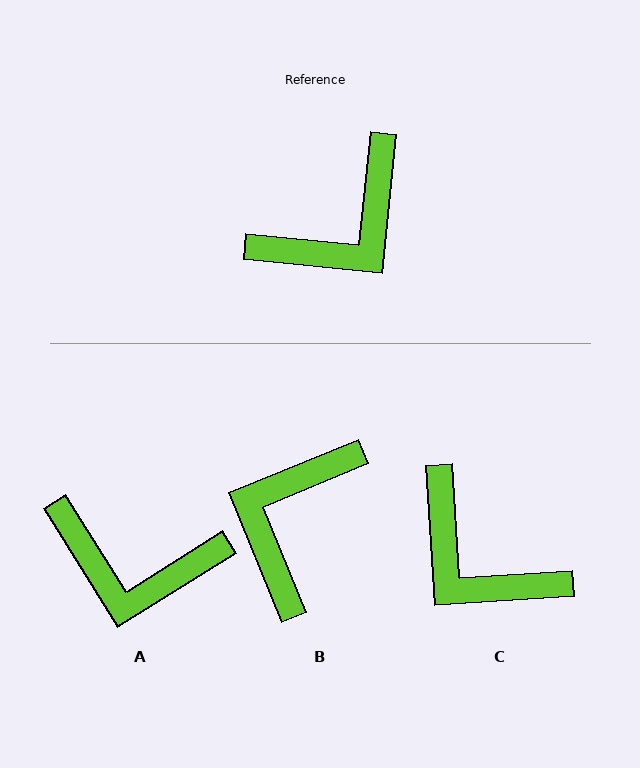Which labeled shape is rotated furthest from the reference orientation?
B, about 152 degrees away.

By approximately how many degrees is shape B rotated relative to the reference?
Approximately 152 degrees clockwise.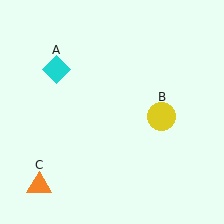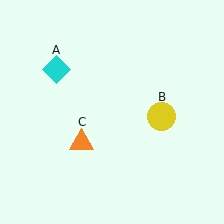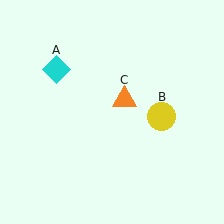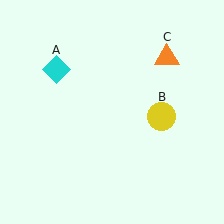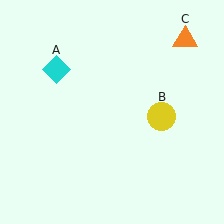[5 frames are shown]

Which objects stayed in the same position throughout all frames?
Cyan diamond (object A) and yellow circle (object B) remained stationary.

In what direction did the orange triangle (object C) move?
The orange triangle (object C) moved up and to the right.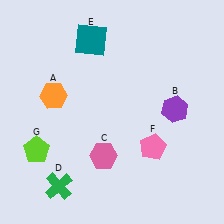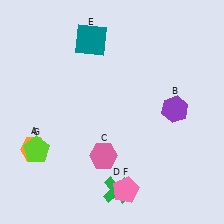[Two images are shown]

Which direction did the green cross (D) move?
The green cross (D) moved right.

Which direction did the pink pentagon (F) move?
The pink pentagon (F) moved down.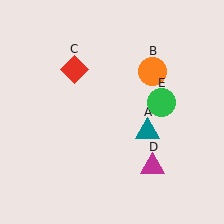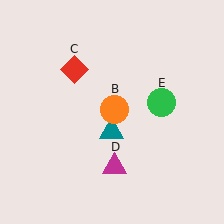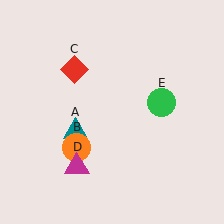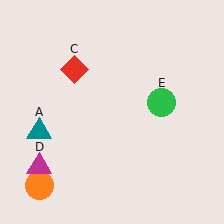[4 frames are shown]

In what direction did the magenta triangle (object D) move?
The magenta triangle (object D) moved left.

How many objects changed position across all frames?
3 objects changed position: teal triangle (object A), orange circle (object B), magenta triangle (object D).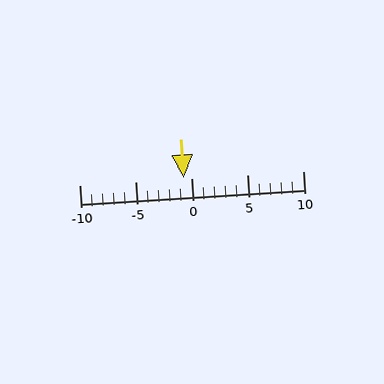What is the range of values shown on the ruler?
The ruler shows values from -10 to 10.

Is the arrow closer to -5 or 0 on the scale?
The arrow is closer to 0.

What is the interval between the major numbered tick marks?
The major tick marks are spaced 5 units apart.